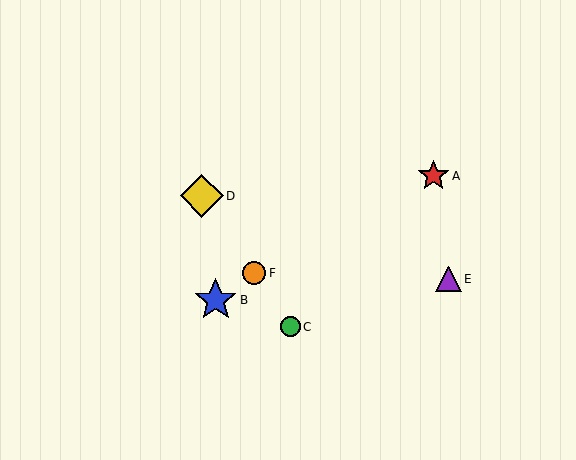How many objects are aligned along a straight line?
3 objects (C, D, F) are aligned along a straight line.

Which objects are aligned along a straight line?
Objects C, D, F are aligned along a straight line.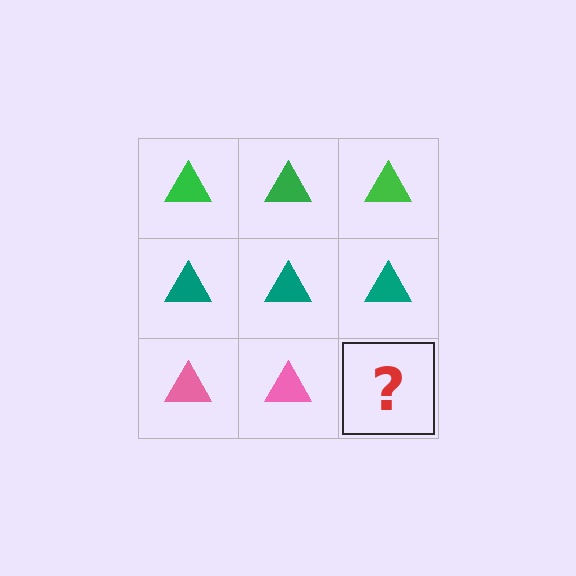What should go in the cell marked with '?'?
The missing cell should contain a pink triangle.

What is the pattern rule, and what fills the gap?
The rule is that each row has a consistent color. The gap should be filled with a pink triangle.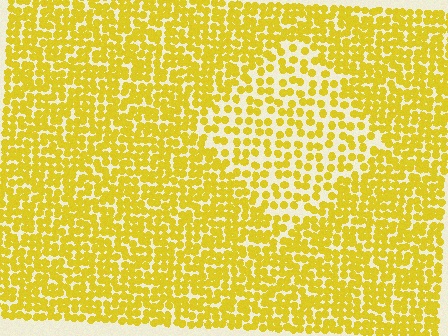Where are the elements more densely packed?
The elements are more densely packed outside the diamond boundary.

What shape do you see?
I see a diamond.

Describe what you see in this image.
The image contains small yellow elements arranged at two different densities. A diamond-shaped region is visible where the elements are less densely packed than the surrounding area.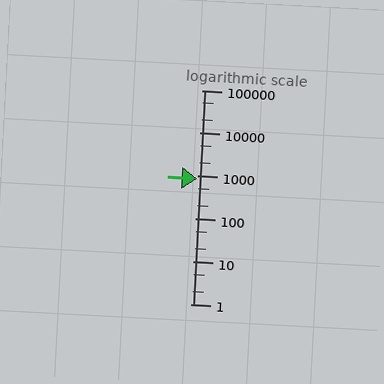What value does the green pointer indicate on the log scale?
The pointer indicates approximately 840.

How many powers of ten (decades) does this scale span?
The scale spans 5 decades, from 1 to 100000.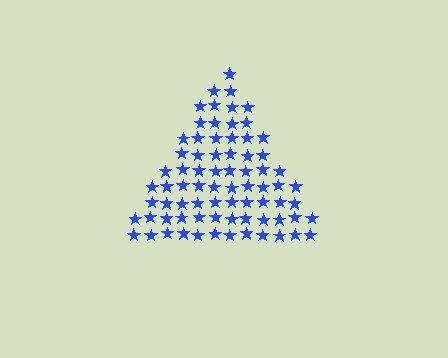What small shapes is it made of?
It is made of small stars.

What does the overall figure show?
The overall figure shows a triangle.